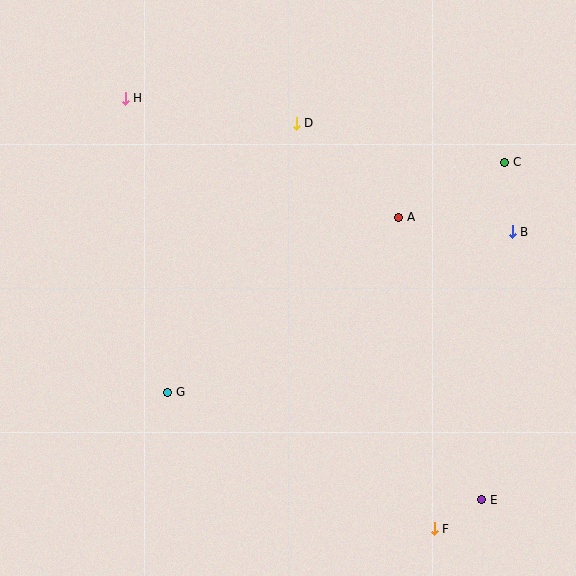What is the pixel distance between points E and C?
The distance between E and C is 338 pixels.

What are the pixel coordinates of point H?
Point H is at (125, 98).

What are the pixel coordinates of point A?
Point A is at (399, 217).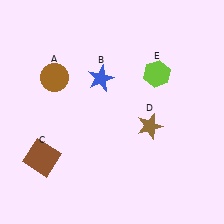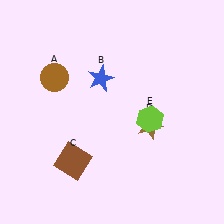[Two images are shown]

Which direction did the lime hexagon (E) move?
The lime hexagon (E) moved down.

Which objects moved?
The objects that moved are: the brown square (C), the lime hexagon (E).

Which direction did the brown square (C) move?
The brown square (C) moved right.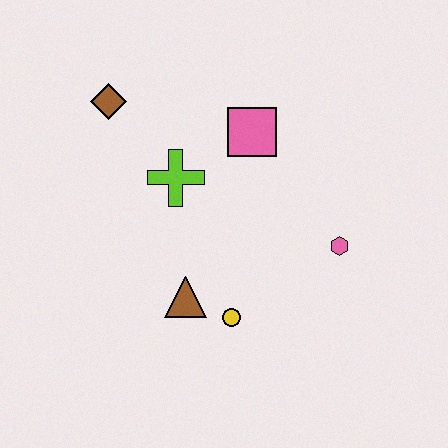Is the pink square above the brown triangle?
Yes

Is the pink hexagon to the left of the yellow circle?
No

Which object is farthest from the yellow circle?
The brown diamond is farthest from the yellow circle.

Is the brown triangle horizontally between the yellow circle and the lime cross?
Yes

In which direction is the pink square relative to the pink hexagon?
The pink square is above the pink hexagon.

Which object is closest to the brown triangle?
The yellow circle is closest to the brown triangle.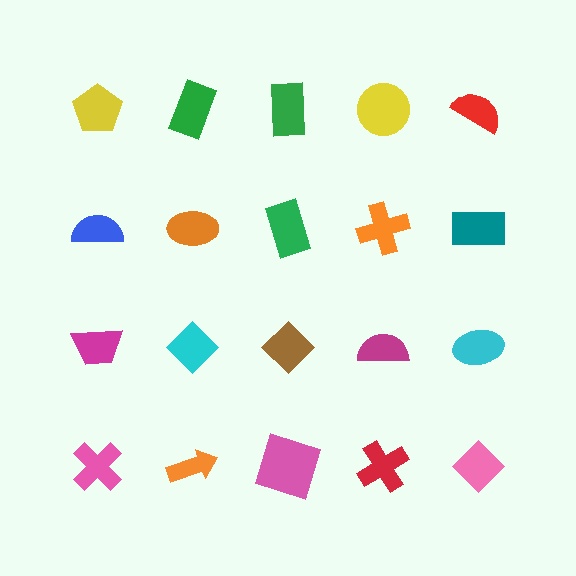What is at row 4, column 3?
A pink square.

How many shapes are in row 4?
5 shapes.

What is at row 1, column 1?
A yellow pentagon.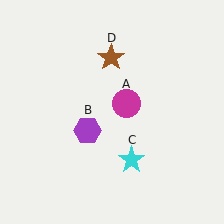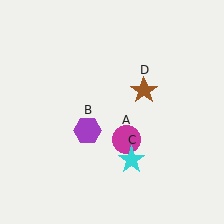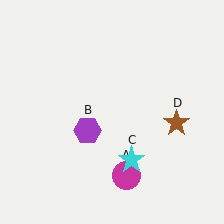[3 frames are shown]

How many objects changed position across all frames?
2 objects changed position: magenta circle (object A), brown star (object D).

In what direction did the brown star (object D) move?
The brown star (object D) moved down and to the right.